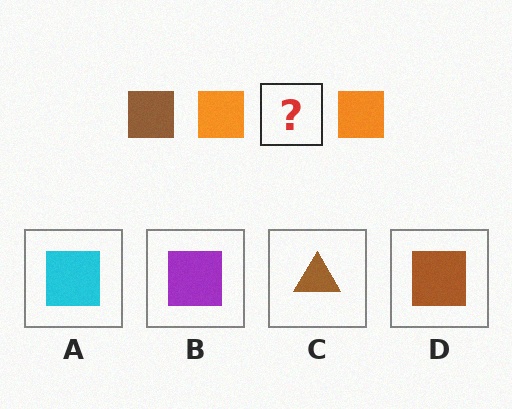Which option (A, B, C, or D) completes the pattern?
D.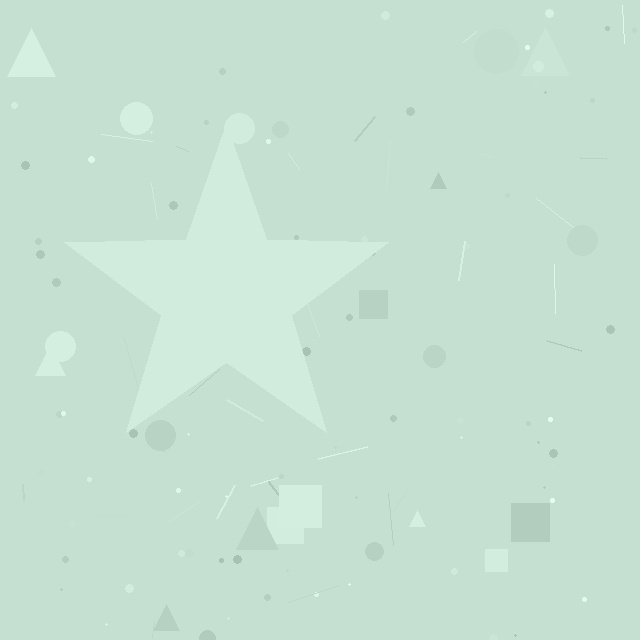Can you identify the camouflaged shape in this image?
The camouflaged shape is a star.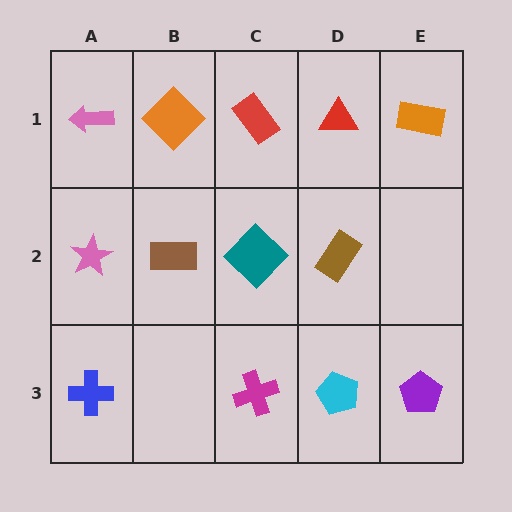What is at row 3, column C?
A magenta cross.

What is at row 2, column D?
A brown rectangle.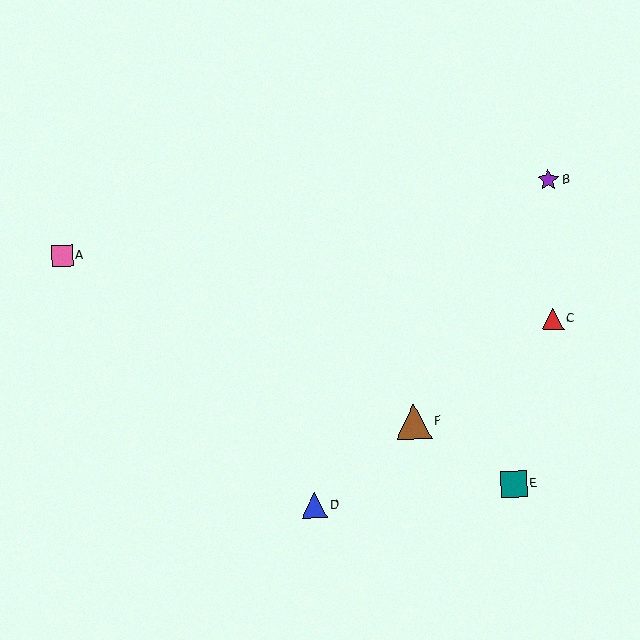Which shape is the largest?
The brown triangle (labeled F) is the largest.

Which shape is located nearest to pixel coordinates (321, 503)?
The blue triangle (labeled D) at (314, 506) is nearest to that location.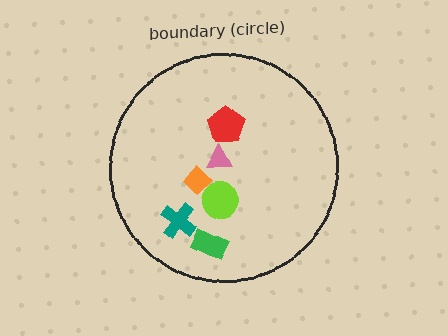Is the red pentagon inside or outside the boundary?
Inside.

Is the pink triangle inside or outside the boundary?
Inside.